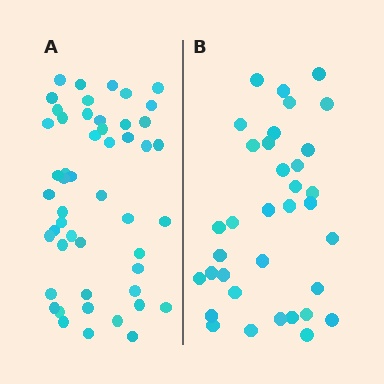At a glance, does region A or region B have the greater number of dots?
Region A (the left region) has more dots.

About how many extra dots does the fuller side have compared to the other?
Region A has approximately 15 more dots than region B.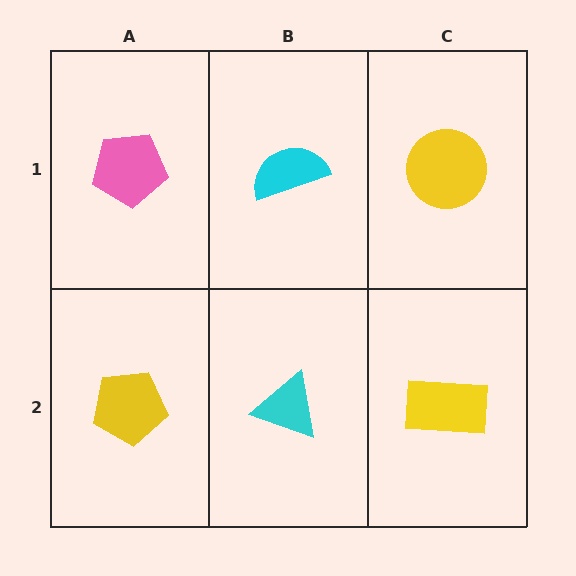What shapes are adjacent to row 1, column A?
A yellow pentagon (row 2, column A), a cyan semicircle (row 1, column B).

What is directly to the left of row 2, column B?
A yellow pentagon.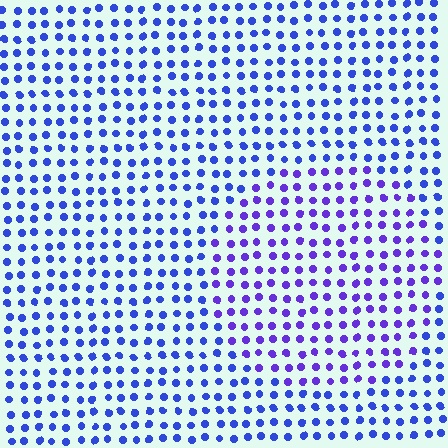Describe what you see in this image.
The image is filled with small blue elements in a uniform arrangement. A circle-shaped region is visible where the elements are tinted to a slightly different hue, forming a subtle color boundary.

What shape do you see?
I see a circle.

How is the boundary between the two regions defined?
The boundary is defined purely by a slight shift in hue (about 28 degrees). Spacing, size, and orientation are identical on both sides.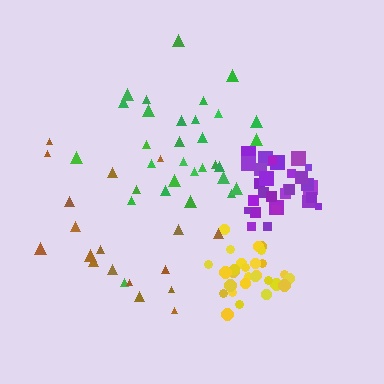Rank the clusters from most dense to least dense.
purple, yellow, green, brown.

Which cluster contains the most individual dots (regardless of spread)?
Green (31).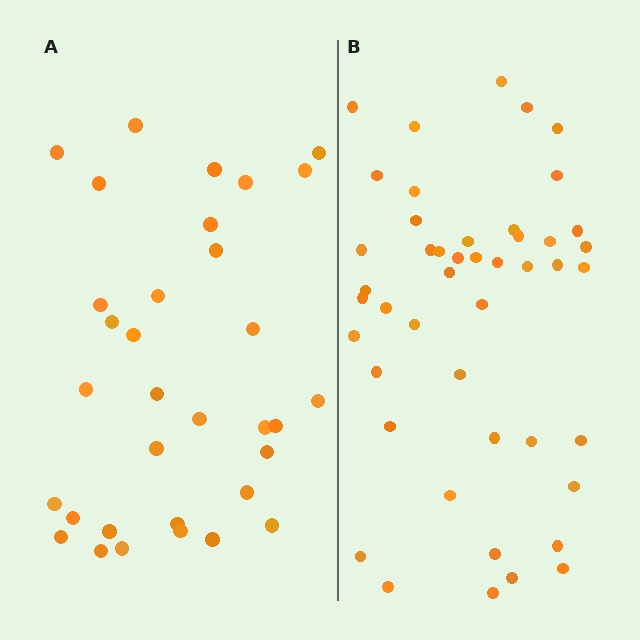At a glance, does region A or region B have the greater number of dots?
Region B (the right region) has more dots.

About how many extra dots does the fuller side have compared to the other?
Region B has approximately 15 more dots than region A.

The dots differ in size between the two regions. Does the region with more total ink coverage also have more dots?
No. Region A has more total ink coverage because its dots are larger, but region B actually contains more individual dots. Total area can be misleading — the number of items is what matters here.